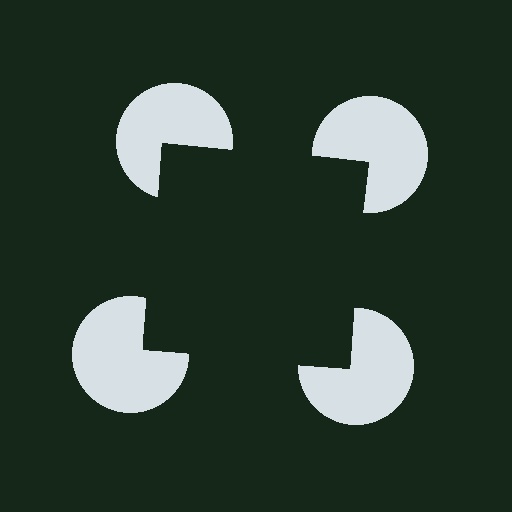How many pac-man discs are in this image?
There are 4 — one at each vertex of the illusory square.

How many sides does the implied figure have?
4 sides.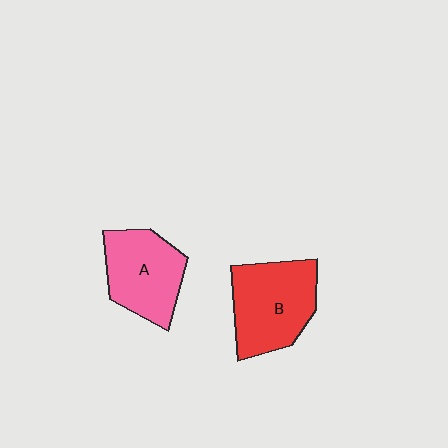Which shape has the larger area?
Shape B (red).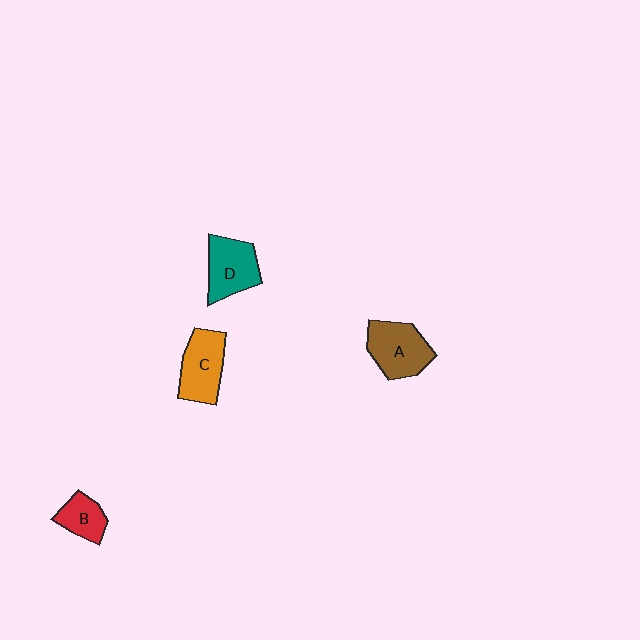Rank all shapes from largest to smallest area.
From largest to smallest: A (brown), C (orange), D (teal), B (red).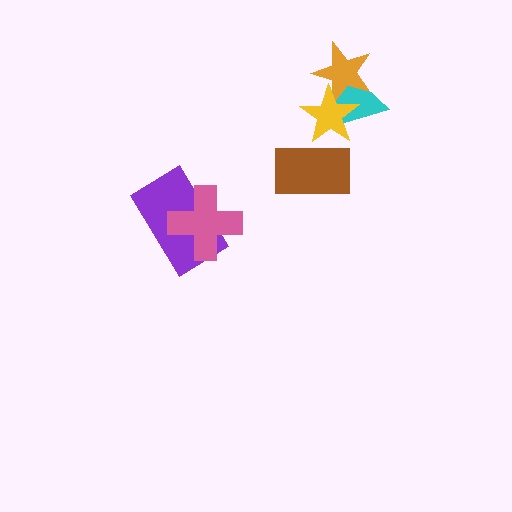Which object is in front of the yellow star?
The brown rectangle is in front of the yellow star.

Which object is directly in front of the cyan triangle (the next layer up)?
The orange star is directly in front of the cyan triangle.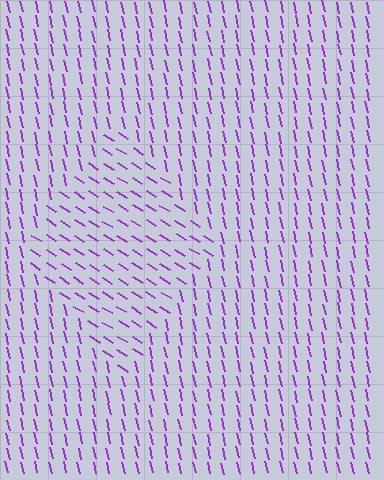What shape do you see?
I see a diamond.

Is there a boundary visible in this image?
Yes, there is a texture boundary formed by a change in line orientation.